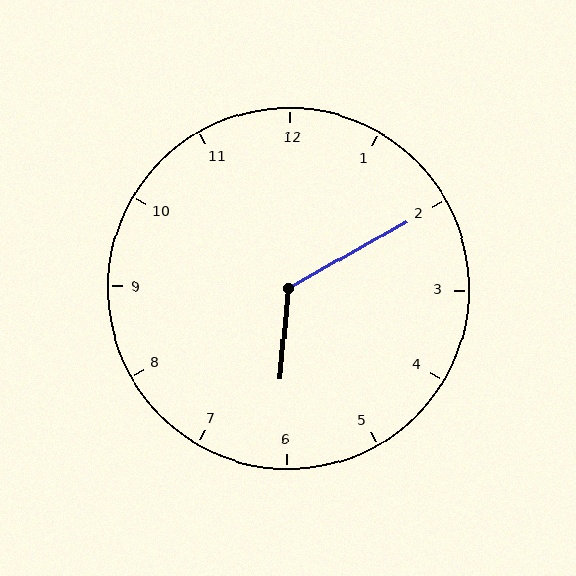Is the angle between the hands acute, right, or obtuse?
It is obtuse.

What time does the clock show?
6:10.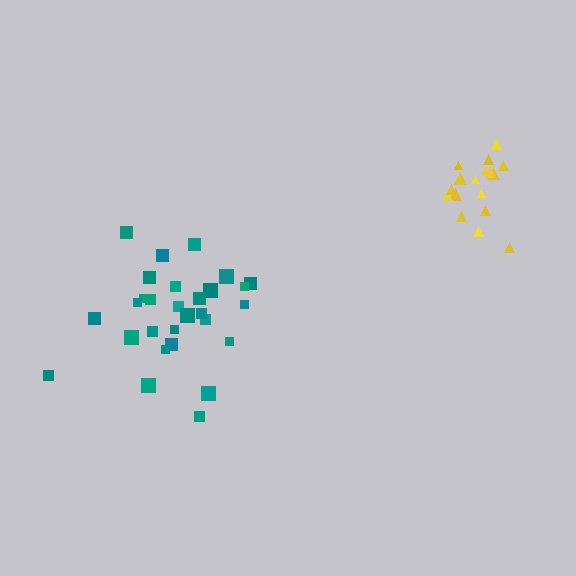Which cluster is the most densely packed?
Yellow.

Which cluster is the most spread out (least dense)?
Teal.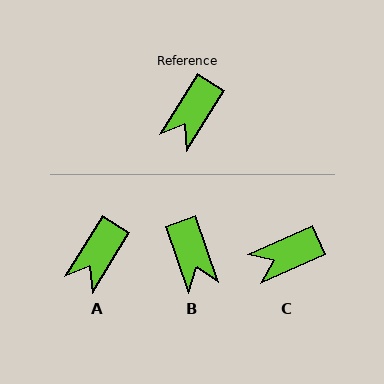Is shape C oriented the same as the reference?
No, it is off by about 34 degrees.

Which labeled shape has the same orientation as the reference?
A.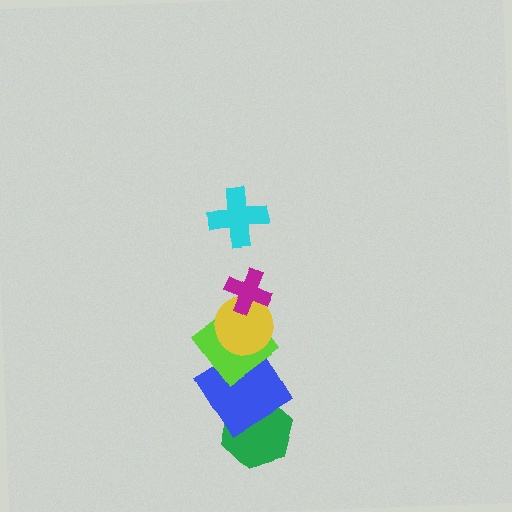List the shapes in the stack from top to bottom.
From top to bottom: the cyan cross, the magenta cross, the yellow circle, the lime diamond, the blue diamond, the green hexagon.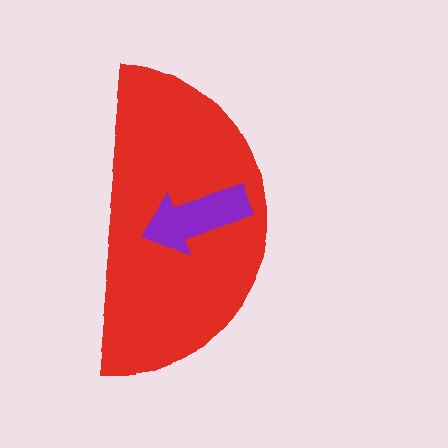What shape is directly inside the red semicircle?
The purple arrow.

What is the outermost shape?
The red semicircle.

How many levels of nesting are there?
2.